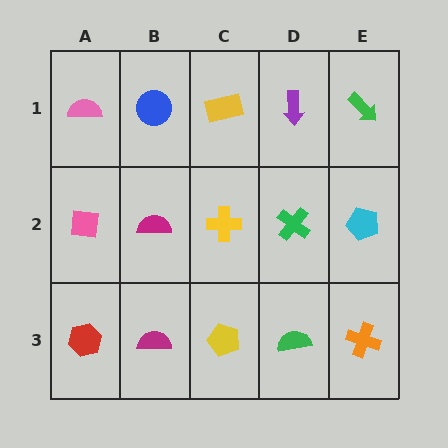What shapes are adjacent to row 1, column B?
A magenta semicircle (row 2, column B), a pink semicircle (row 1, column A), a yellow rectangle (row 1, column C).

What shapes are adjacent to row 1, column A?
A pink square (row 2, column A), a blue circle (row 1, column B).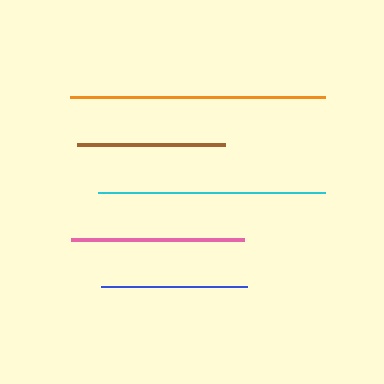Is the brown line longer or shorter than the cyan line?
The cyan line is longer than the brown line.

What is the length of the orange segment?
The orange segment is approximately 255 pixels long.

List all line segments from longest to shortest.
From longest to shortest: orange, cyan, pink, brown, blue.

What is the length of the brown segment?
The brown segment is approximately 148 pixels long.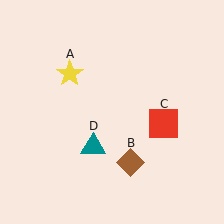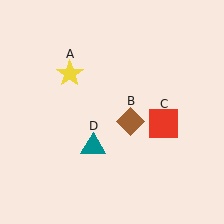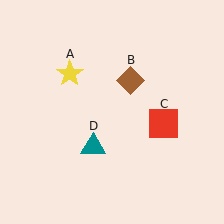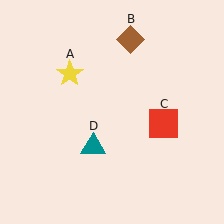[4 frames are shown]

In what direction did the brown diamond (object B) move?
The brown diamond (object B) moved up.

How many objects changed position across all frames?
1 object changed position: brown diamond (object B).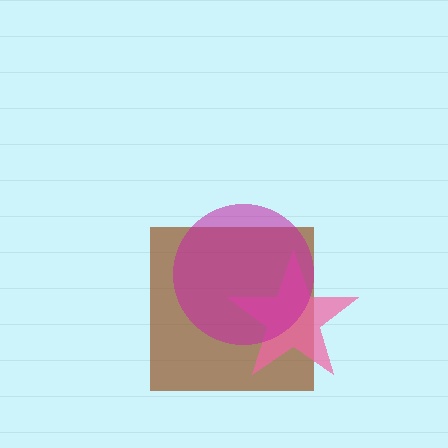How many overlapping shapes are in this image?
There are 3 overlapping shapes in the image.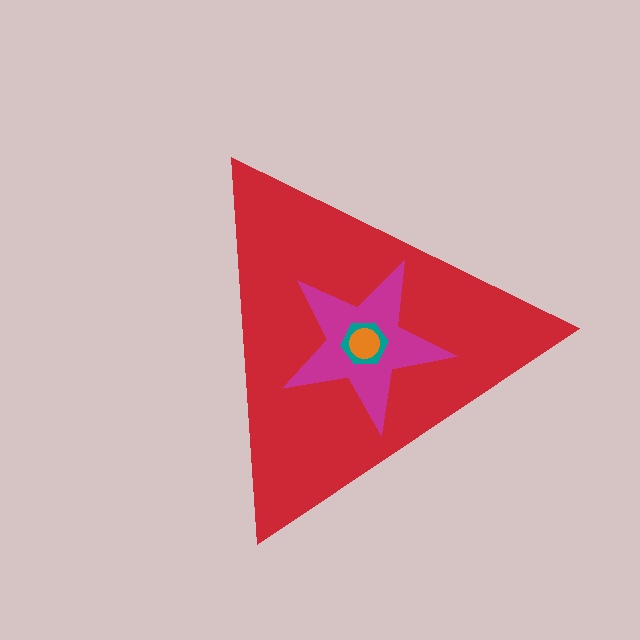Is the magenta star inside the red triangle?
Yes.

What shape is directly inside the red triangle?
The magenta star.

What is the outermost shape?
The red triangle.